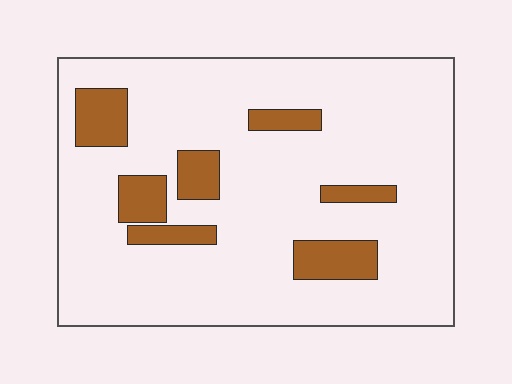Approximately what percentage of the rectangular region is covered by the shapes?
Approximately 15%.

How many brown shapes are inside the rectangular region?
7.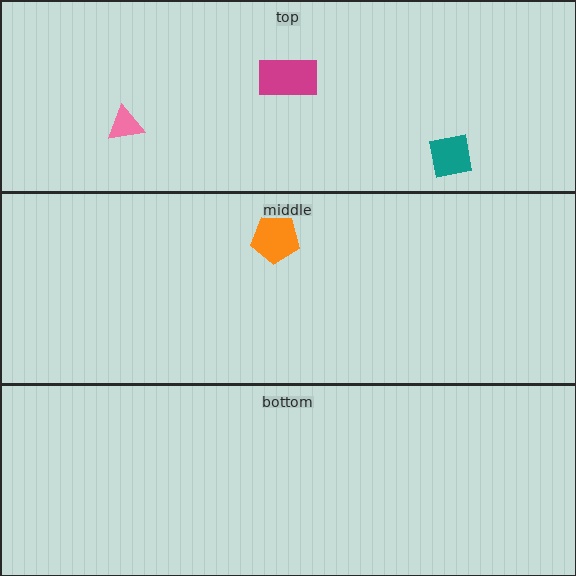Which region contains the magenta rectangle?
The top region.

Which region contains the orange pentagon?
The middle region.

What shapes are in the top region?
The magenta rectangle, the teal square, the pink triangle.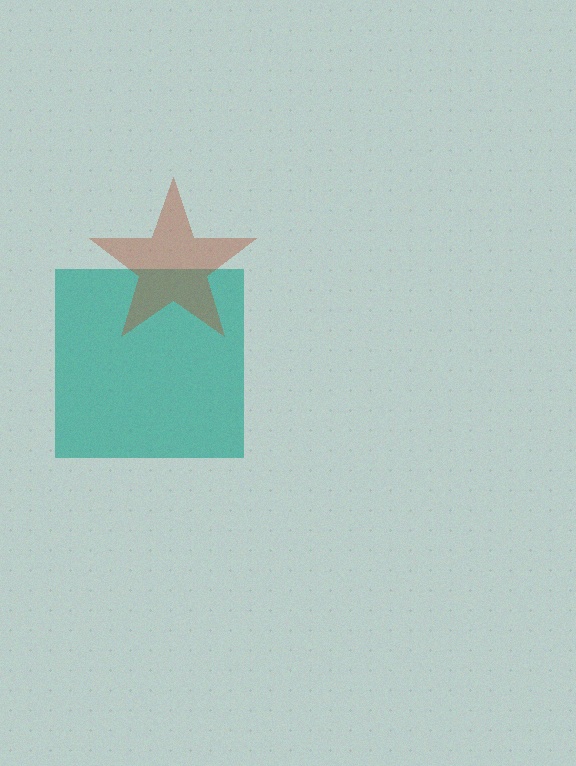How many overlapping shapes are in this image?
There are 2 overlapping shapes in the image.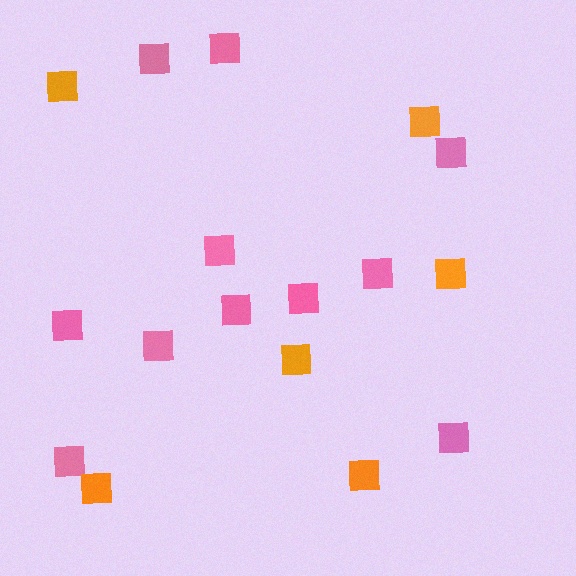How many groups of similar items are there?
There are 2 groups: one group of pink squares (11) and one group of orange squares (6).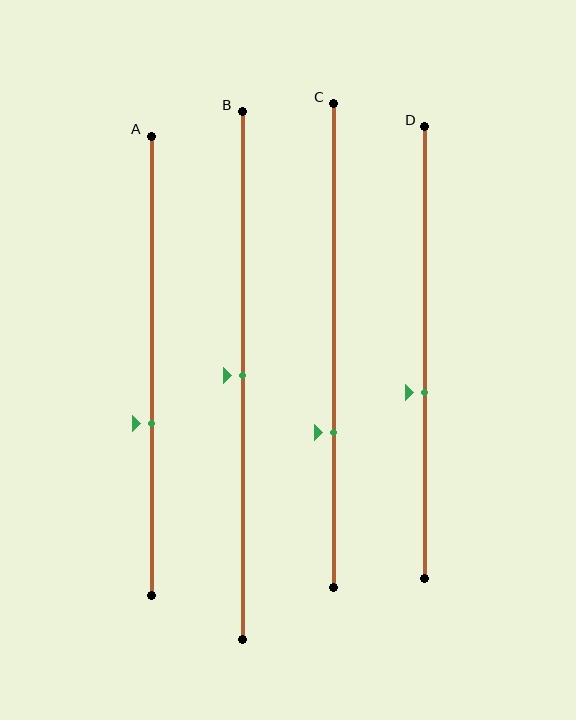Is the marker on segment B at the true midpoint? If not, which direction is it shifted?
Yes, the marker on segment B is at the true midpoint.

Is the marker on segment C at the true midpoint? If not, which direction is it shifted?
No, the marker on segment C is shifted downward by about 18% of the segment length.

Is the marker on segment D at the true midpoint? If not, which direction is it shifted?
No, the marker on segment D is shifted downward by about 9% of the segment length.